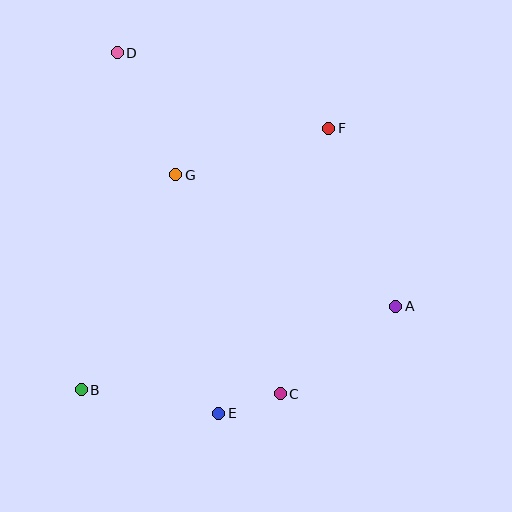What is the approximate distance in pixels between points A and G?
The distance between A and G is approximately 256 pixels.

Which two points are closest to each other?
Points C and E are closest to each other.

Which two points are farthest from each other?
Points C and D are farthest from each other.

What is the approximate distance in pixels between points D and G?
The distance between D and G is approximately 135 pixels.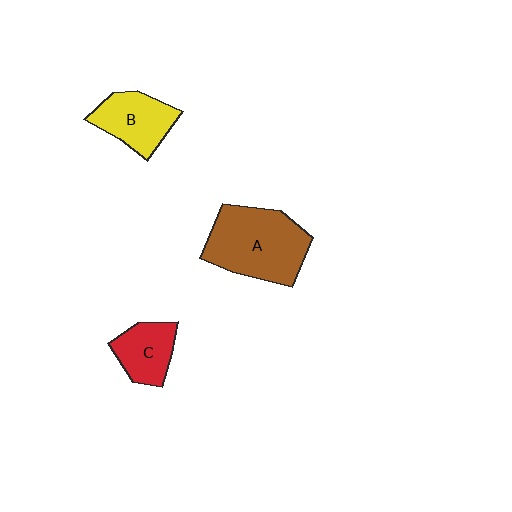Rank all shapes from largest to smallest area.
From largest to smallest: A (brown), B (yellow), C (red).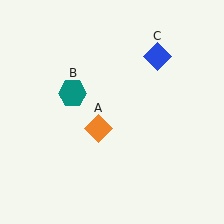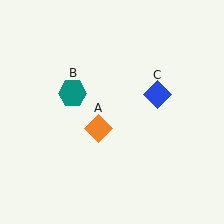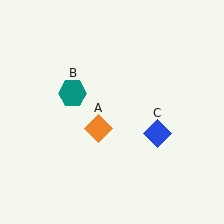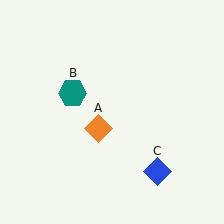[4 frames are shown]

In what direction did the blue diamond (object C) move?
The blue diamond (object C) moved down.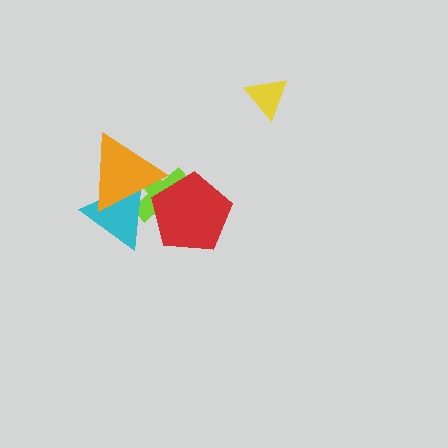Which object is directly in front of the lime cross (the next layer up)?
The red pentagon is directly in front of the lime cross.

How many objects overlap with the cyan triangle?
3 objects overlap with the cyan triangle.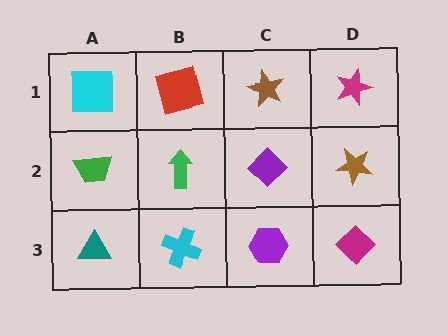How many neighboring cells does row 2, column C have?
4.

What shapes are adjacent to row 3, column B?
A green arrow (row 2, column B), a teal triangle (row 3, column A), a purple hexagon (row 3, column C).